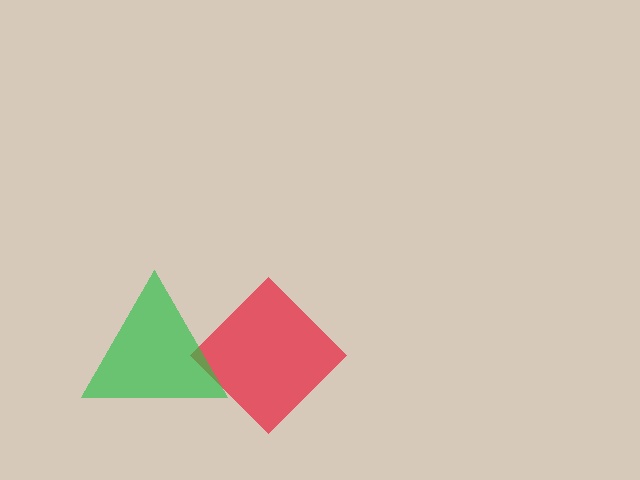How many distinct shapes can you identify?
There are 2 distinct shapes: a red diamond, a green triangle.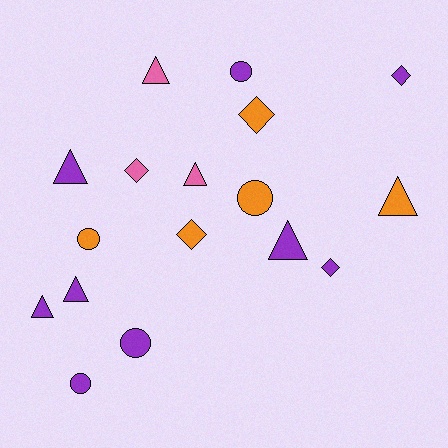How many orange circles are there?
There are 2 orange circles.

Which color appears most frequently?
Purple, with 9 objects.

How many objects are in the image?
There are 17 objects.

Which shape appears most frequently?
Triangle, with 7 objects.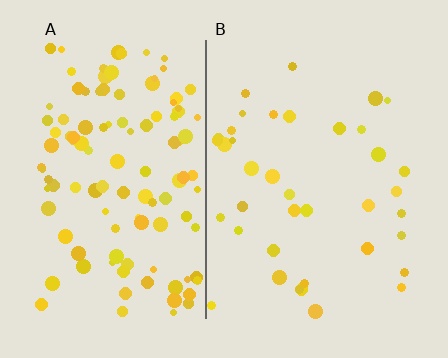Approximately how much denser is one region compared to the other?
Approximately 3.0× — region A over region B.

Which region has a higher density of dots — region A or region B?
A (the left).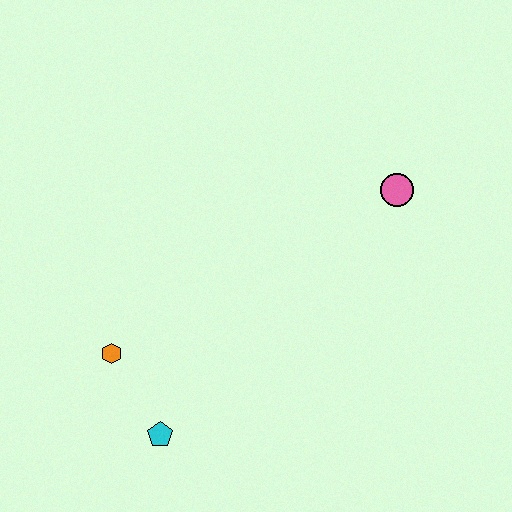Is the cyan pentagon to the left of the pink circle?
Yes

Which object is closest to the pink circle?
The orange hexagon is closest to the pink circle.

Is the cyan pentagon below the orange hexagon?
Yes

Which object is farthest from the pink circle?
The cyan pentagon is farthest from the pink circle.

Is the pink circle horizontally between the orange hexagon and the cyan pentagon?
No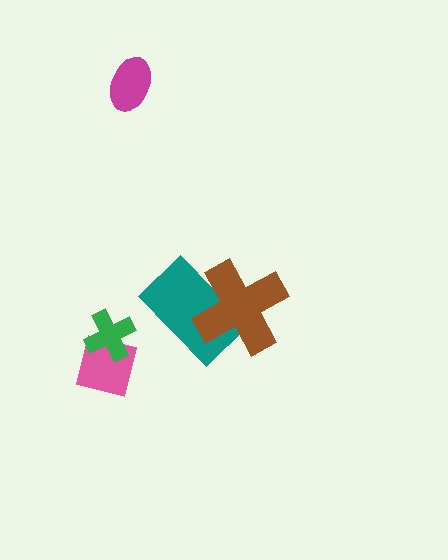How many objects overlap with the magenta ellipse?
0 objects overlap with the magenta ellipse.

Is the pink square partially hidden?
Yes, it is partially covered by another shape.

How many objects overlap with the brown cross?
1 object overlaps with the brown cross.